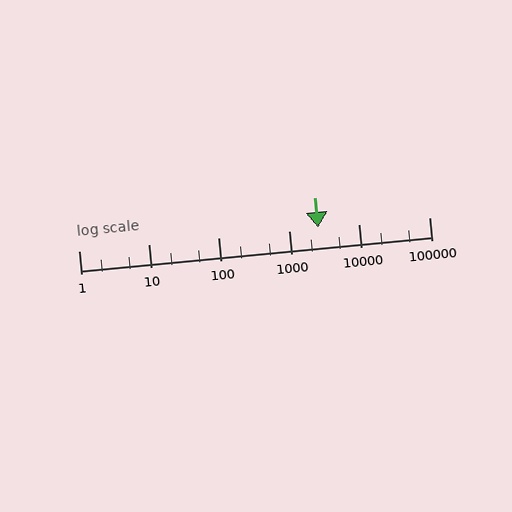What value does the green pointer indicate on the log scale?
The pointer indicates approximately 2600.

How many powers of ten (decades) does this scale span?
The scale spans 5 decades, from 1 to 100000.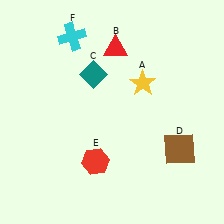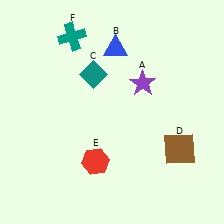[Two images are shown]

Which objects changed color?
A changed from yellow to purple. B changed from red to blue. F changed from cyan to teal.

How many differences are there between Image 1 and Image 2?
There are 3 differences between the two images.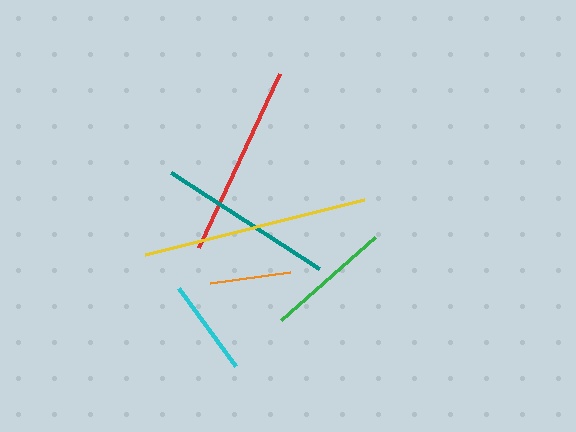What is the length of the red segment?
The red segment is approximately 192 pixels long.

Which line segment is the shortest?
The orange line is the shortest at approximately 81 pixels.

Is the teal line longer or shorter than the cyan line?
The teal line is longer than the cyan line.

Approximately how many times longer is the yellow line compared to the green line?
The yellow line is approximately 1.8 times the length of the green line.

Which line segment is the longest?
The yellow line is the longest at approximately 225 pixels.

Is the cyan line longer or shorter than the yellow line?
The yellow line is longer than the cyan line.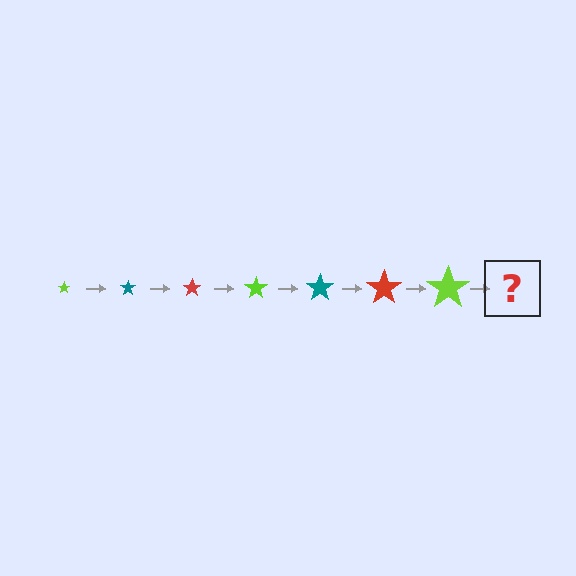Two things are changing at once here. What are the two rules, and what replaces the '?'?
The two rules are that the star grows larger each step and the color cycles through lime, teal, and red. The '?' should be a teal star, larger than the previous one.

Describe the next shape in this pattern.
It should be a teal star, larger than the previous one.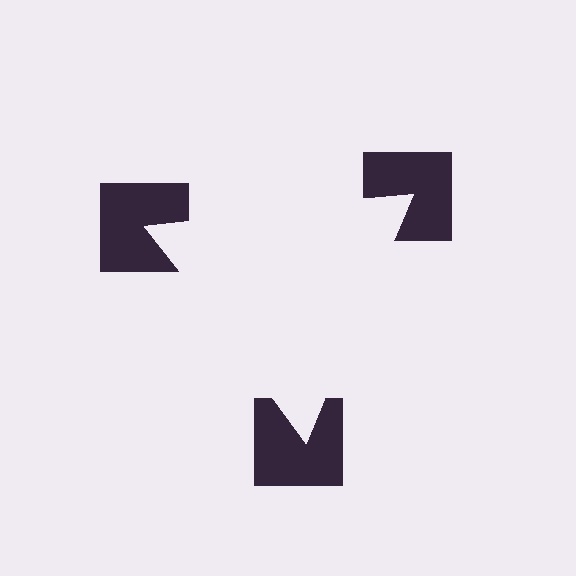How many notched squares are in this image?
There are 3 — one at each vertex of the illusory triangle.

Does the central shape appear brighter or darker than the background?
It typically appears slightly brighter than the background, even though no actual brightness change is drawn.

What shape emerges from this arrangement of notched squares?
An illusory triangle — its edges are inferred from the aligned wedge cuts in the notched squares, not physically drawn.